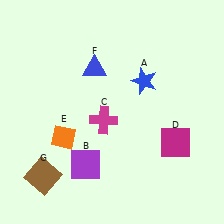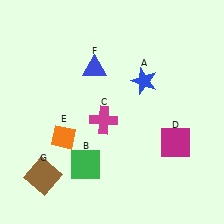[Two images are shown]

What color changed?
The square (B) changed from purple in Image 1 to green in Image 2.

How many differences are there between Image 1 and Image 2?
There is 1 difference between the two images.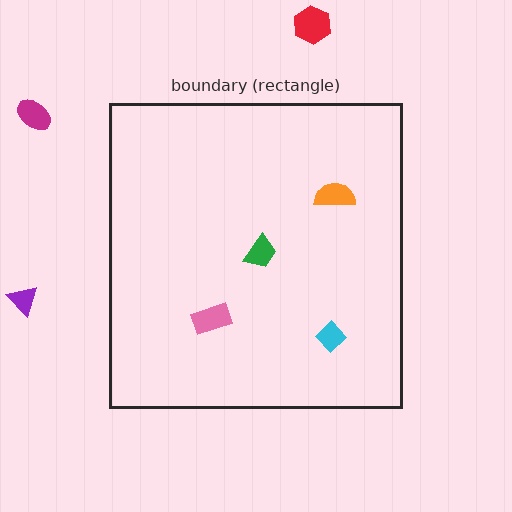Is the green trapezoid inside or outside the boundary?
Inside.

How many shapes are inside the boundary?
4 inside, 3 outside.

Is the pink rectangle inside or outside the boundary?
Inside.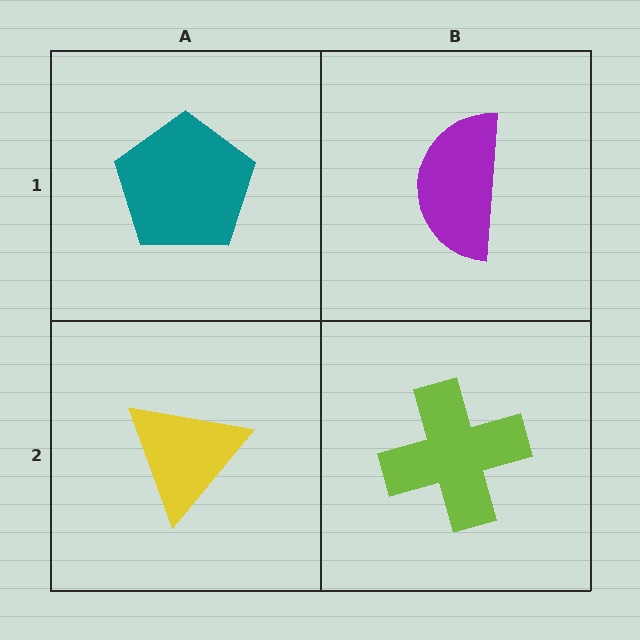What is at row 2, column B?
A lime cross.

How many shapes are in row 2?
2 shapes.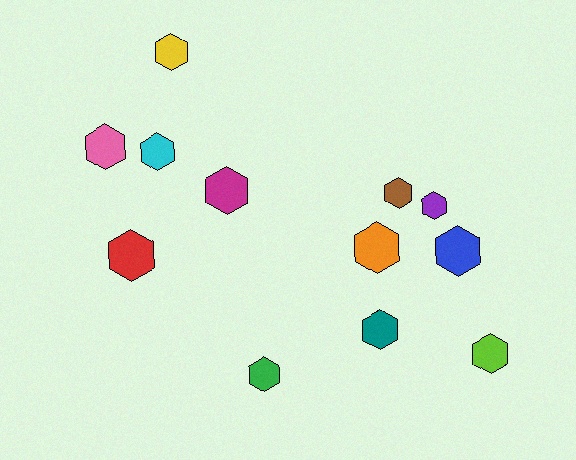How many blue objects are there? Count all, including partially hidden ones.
There is 1 blue object.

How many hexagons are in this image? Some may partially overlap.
There are 12 hexagons.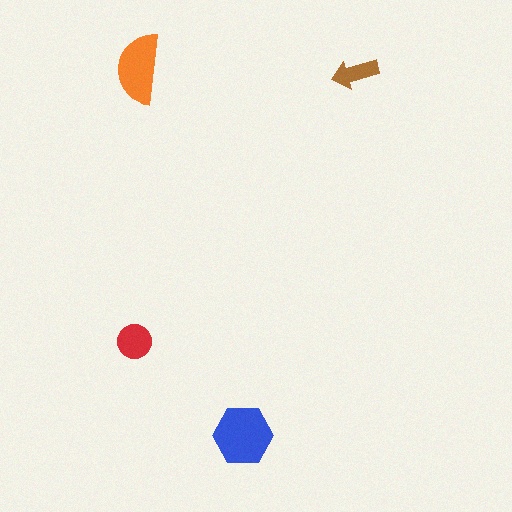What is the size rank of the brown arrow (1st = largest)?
4th.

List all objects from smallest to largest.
The brown arrow, the red circle, the orange semicircle, the blue hexagon.